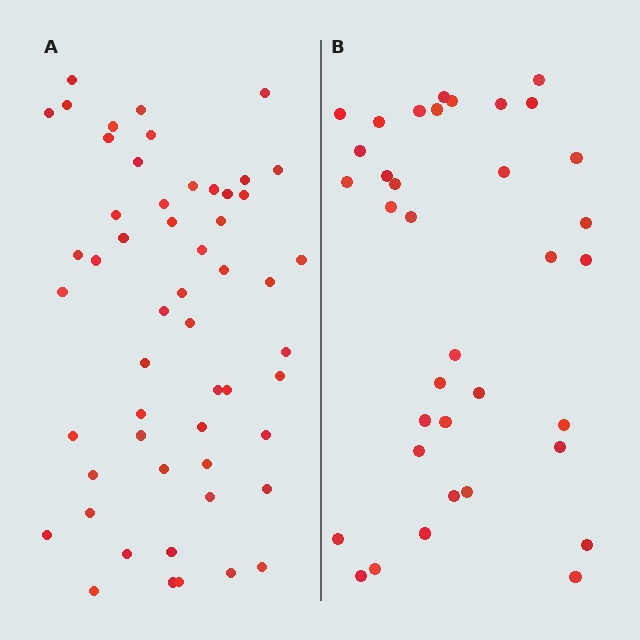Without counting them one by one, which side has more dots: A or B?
Region A (the left region) has more dots.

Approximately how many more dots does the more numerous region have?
Region A has approximately 20 more dots than region B.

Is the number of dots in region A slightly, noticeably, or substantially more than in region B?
Region A has substantially more. The ratio is roughly 1.5 to 1.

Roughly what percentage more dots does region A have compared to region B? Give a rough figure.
About 50% more.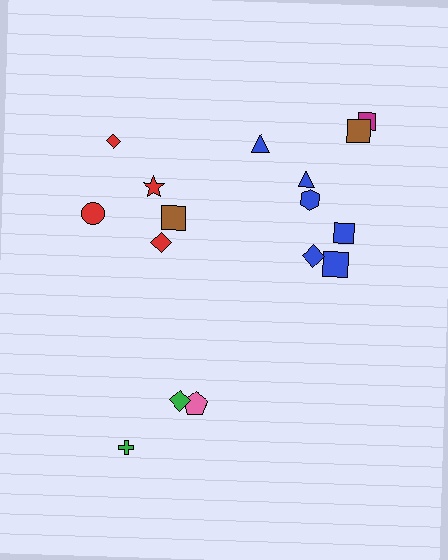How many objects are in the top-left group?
There are 5 objects.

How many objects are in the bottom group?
There are 3 objects.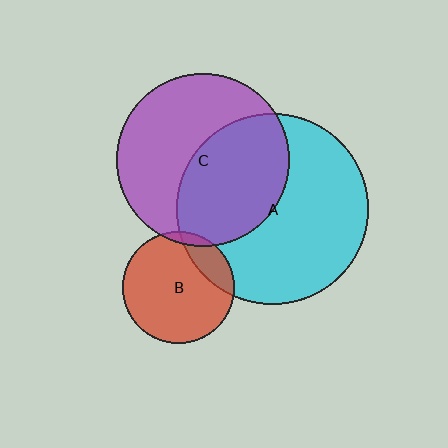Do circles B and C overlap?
Yes.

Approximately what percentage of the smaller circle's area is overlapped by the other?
Approximately 5%.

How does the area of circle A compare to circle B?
Approximately 2.9 times.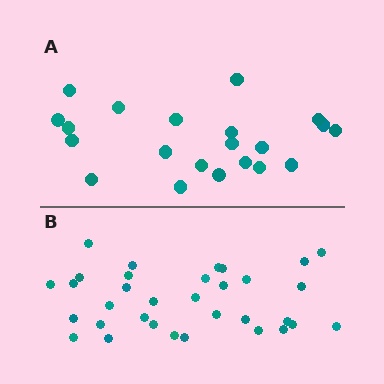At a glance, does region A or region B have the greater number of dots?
Region B (the bottom region) has more dots.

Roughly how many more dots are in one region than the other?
Region B has roughly 12 or so more dots than region A.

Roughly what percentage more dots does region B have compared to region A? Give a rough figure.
About 55% more.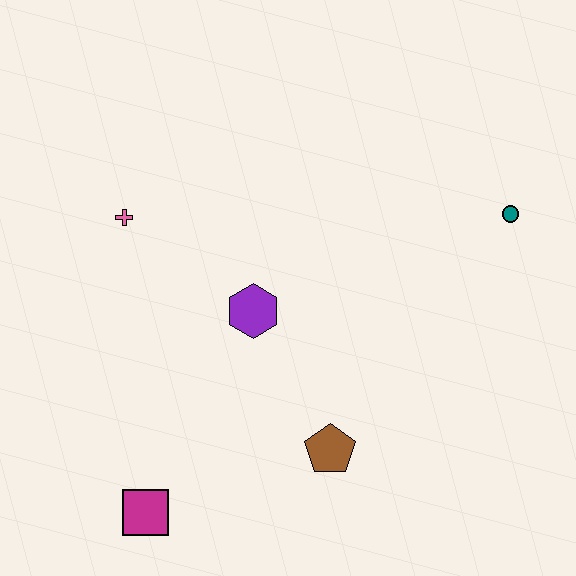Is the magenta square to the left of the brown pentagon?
Yes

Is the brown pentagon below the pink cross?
Yes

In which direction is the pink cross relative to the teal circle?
The pink cross is to the left of the teal circle.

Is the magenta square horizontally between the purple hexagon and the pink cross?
Yes